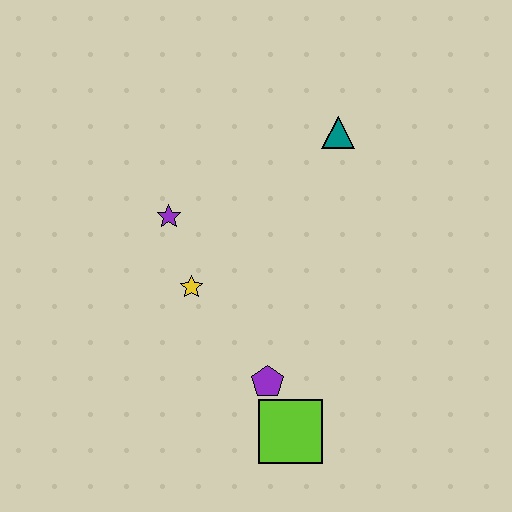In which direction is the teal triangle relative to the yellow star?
The teal triangle is above the yellow star.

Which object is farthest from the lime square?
The teal triangle is farthest from the lime square.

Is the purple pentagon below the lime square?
No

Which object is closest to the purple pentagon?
The lime square is closest to the purple pentagon.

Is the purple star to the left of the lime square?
Yes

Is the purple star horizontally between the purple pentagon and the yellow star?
No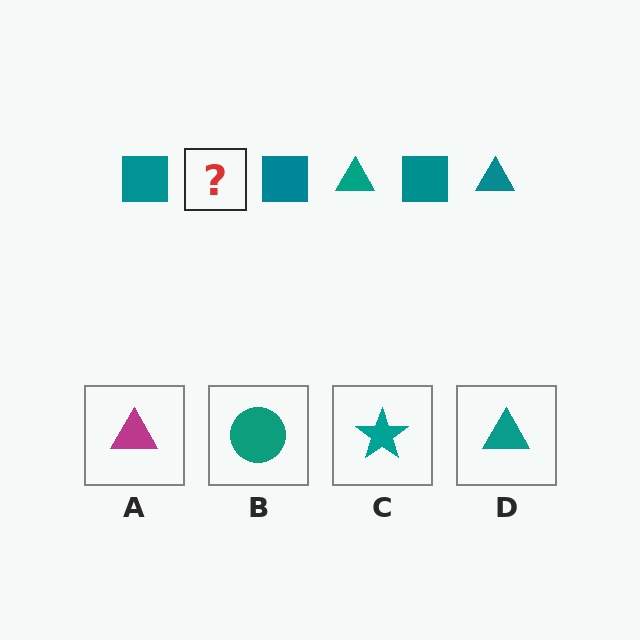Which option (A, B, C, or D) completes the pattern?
D.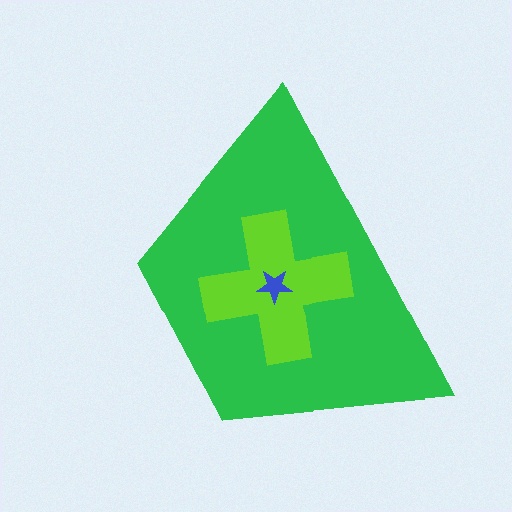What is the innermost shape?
The blue star.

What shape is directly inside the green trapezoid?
The lime cross.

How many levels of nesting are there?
3.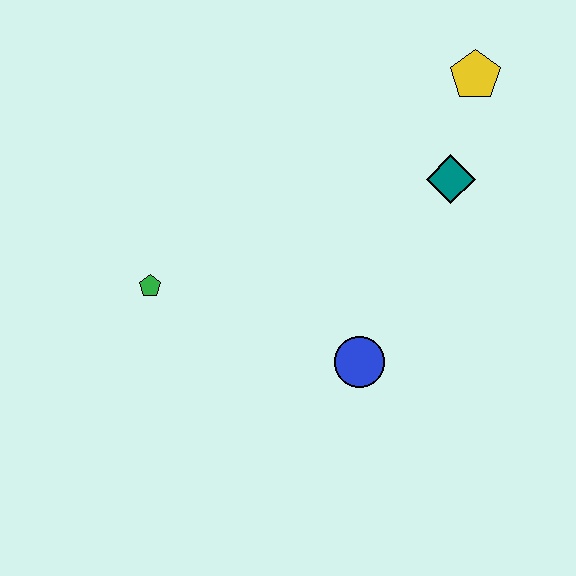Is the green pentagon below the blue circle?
No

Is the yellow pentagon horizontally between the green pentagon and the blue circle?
No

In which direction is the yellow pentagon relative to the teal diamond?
The yellow pentagon is above the teal diamond.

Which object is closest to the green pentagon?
The blue circle is closest to the green pentagon.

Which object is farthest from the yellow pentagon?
The green pentagon is farthest from the yellow pentagon.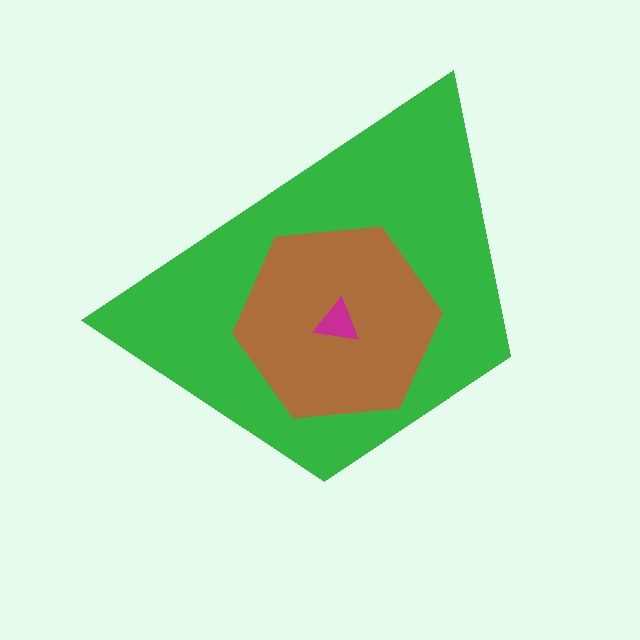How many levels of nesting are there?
3.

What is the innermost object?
The magenta triangle.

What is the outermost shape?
The green trapezoid.